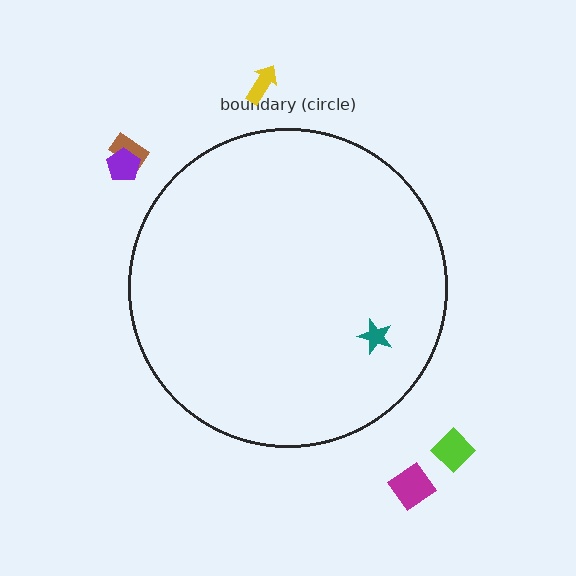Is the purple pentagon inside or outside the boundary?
Outside.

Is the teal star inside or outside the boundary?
Inside.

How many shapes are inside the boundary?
1 inside, 5 outside.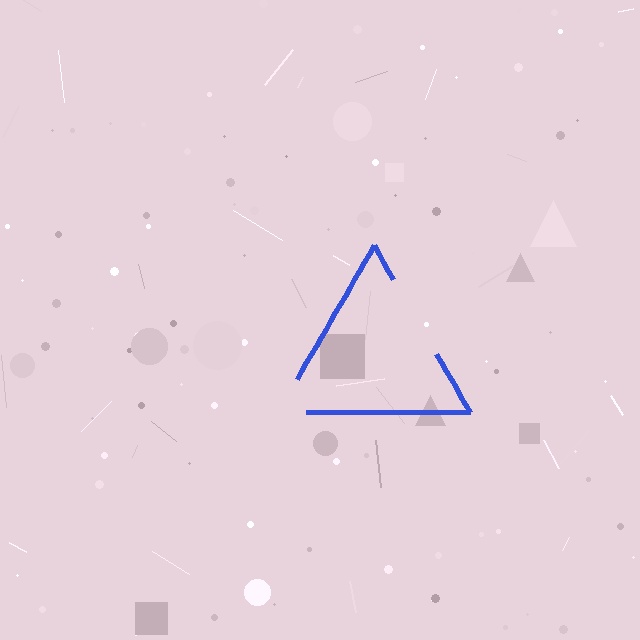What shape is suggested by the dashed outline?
The dashed outline suggests a triangle.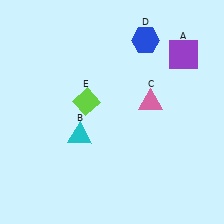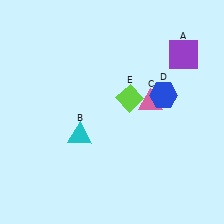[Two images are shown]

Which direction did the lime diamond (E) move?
The lime diamond (E) moved right.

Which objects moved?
The objects that moved are: the blue hexagon (D), the lime diamond (E).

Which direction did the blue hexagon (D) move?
The blue hexagon (D) moved down.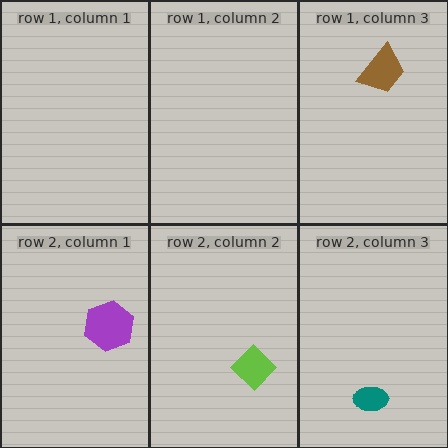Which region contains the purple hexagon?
The row 2, column 1 region.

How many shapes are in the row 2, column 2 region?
1.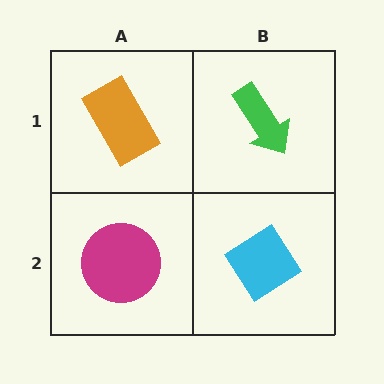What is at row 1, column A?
An orange rectangle.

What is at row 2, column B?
A cyan diamond.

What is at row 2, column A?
A magenta circle.